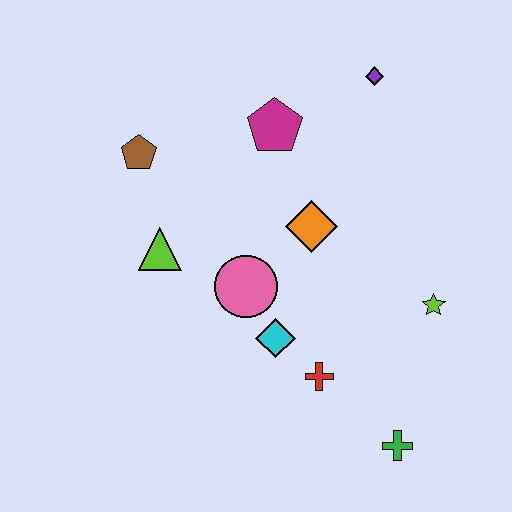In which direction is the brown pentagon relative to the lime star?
The brown pentagon is to the left of the lime star.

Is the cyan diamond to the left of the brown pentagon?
No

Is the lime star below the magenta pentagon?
Yes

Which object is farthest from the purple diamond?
The green cross is farthest from the purple diamond.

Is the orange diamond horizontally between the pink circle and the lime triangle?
No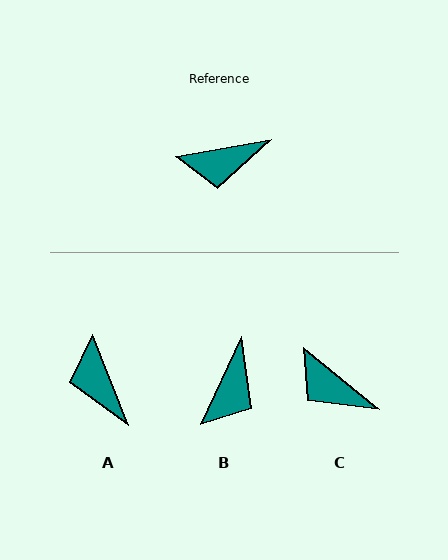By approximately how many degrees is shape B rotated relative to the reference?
Approximately 55 degrees counter-clockwise.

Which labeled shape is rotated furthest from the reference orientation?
A, about 78 degrees away.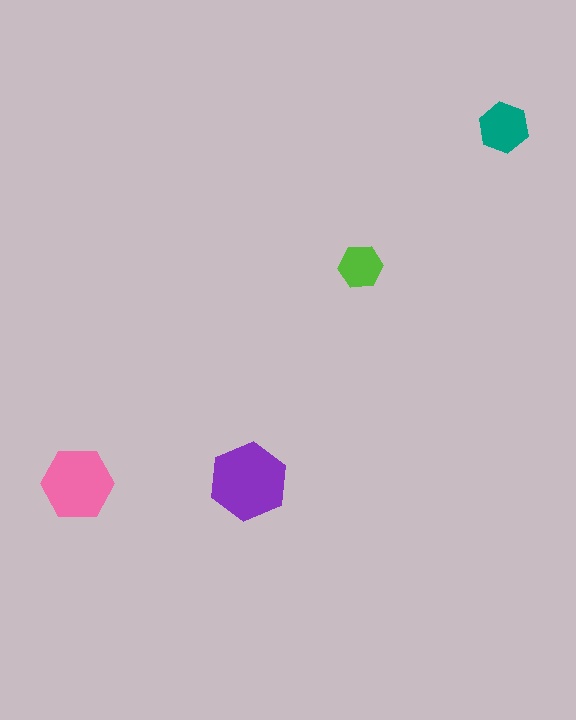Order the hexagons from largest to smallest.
the purple one, the pink one, the teal one, the lime one.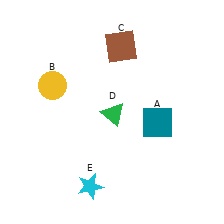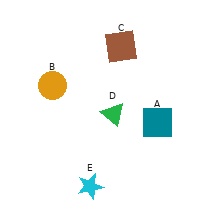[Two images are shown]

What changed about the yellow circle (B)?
In Image 1, B is yellow. In Image 2, it changed to orange.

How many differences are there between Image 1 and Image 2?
There is 1 difference between the two images.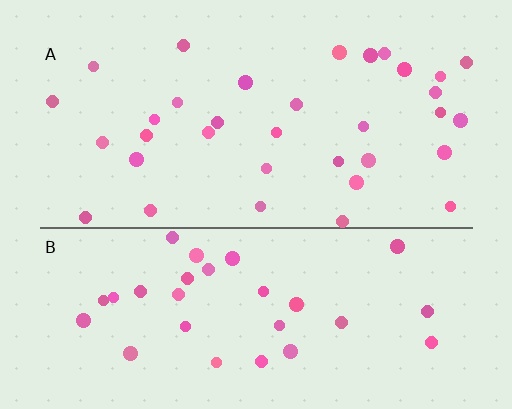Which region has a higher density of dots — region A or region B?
A (the top).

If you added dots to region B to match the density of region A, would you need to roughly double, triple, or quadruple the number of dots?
Approximately double.